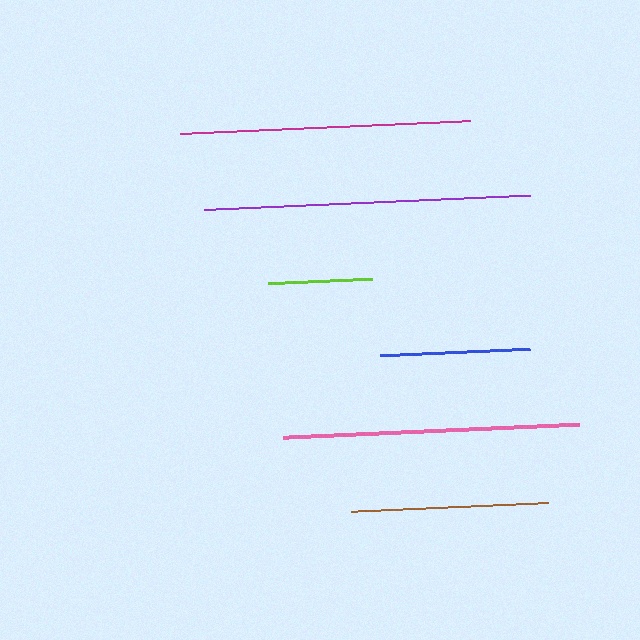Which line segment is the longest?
The purple line is the longest at approximately 326 pixels.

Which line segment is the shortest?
The lime line is the shortest at approximately 104 pixels.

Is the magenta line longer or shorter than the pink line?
The pink line is longer than the magenta line.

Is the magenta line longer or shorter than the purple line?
The purple line is longer than the magenta line.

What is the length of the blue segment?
The blue segment is approximately 151 pixels long.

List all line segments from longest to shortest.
From longest to shortest: purple, pink, magenta, brown, blue, lime.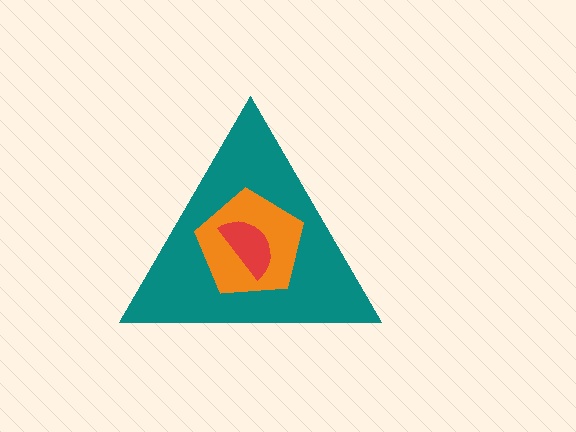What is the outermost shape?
The teal triangle.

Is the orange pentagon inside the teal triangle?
Yes.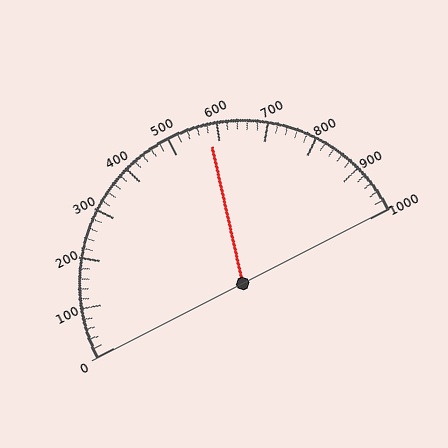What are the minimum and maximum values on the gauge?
The gauge ranges from 0 to 1000.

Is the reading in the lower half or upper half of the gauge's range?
The reading is in the upper half of the range (0 to 1000).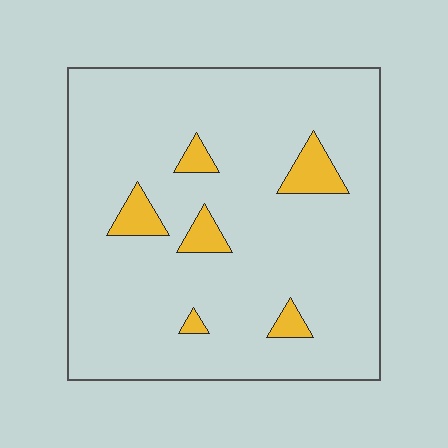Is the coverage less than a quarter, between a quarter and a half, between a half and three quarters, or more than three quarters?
Less than a quarter.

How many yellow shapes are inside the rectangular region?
6.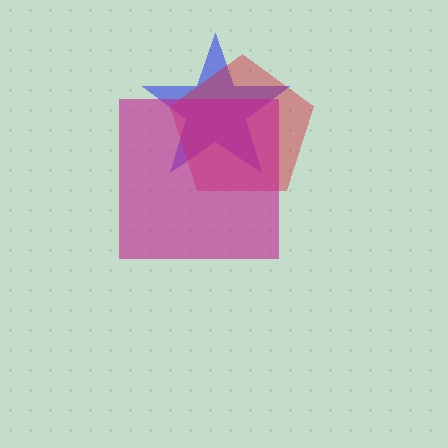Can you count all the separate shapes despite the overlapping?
Yes, there are 3 separate shapes.